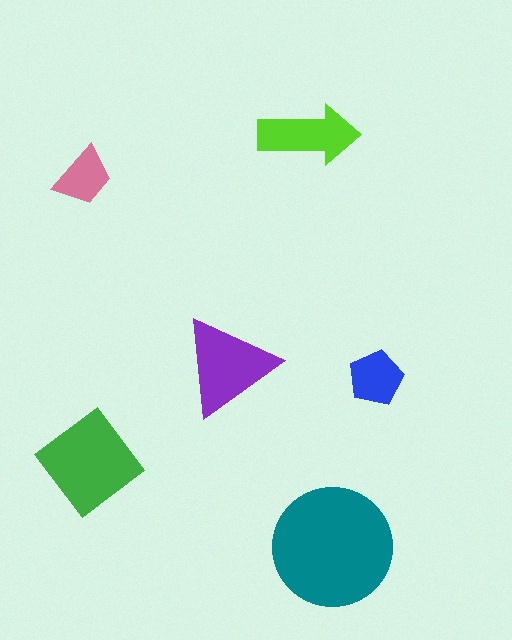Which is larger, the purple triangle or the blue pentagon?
The purple triangle.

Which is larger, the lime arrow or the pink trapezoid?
The lime arrow.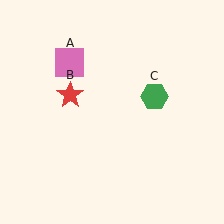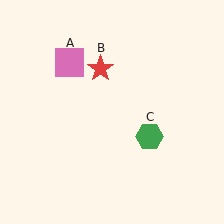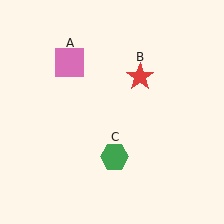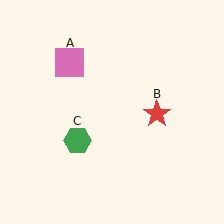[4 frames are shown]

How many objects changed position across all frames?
2 objects changed position: red star (object B), green hexagon (object C).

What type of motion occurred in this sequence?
The red star (object B), green hexagon (object C) rotated clockwise around the center of the scene.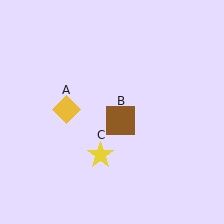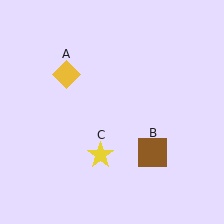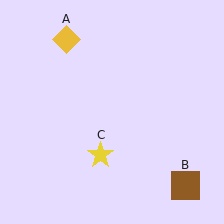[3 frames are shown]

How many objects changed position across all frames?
2 objects changed position: yellow diamond (object A), brown square (object B).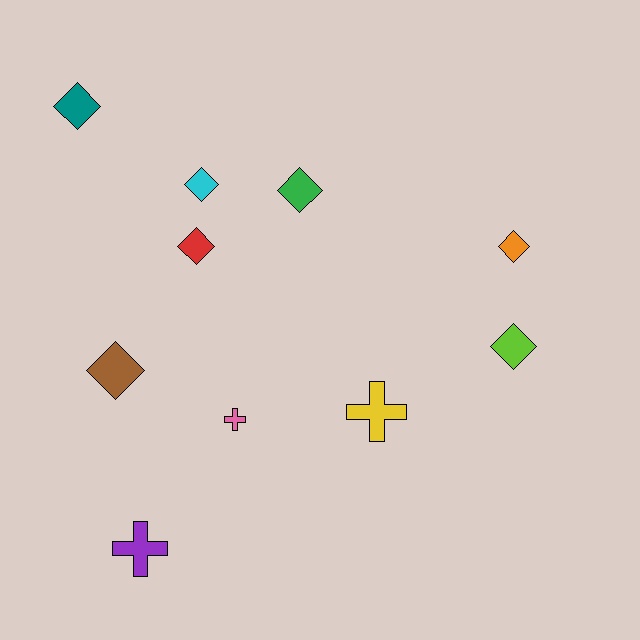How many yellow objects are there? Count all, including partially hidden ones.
There is 1 yellow object.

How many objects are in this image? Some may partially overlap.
There are 10 objects.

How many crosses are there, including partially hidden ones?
There are 3 crosses.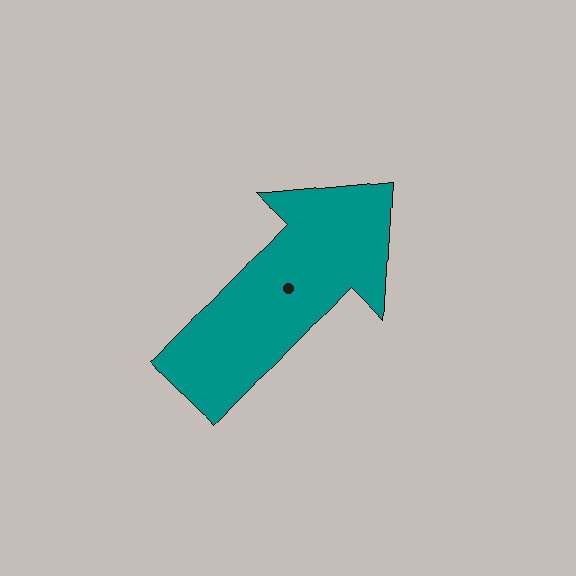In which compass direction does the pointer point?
Northeast.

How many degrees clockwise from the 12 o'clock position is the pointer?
Approximately 44 degrees.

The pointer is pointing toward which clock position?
Roughly 1 o'clock.